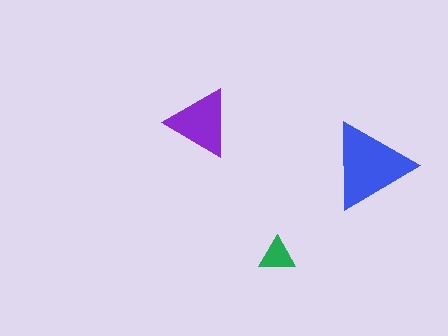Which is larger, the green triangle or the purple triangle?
The purple one.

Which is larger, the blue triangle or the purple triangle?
The blue one.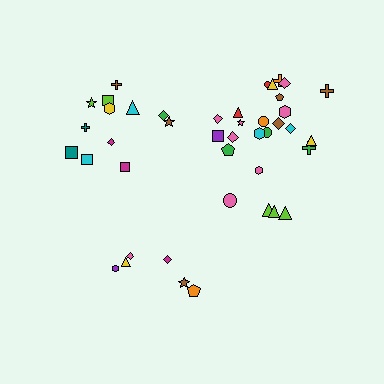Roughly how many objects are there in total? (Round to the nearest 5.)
Roughly 45 objects in total.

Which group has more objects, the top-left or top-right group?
The top-right group.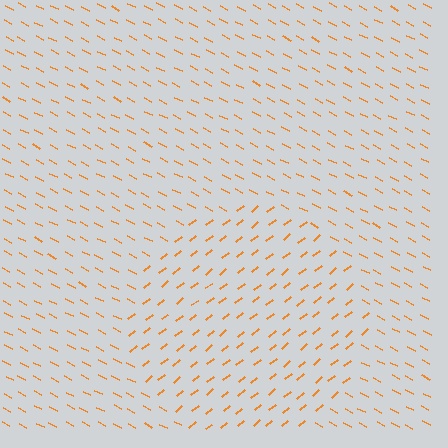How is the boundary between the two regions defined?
The boundary is defined purely by a change in line orientation (approximately 66 degrees difference). All lines are the same color and thickness.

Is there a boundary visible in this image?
Yes, there is a texture boundary formed by a change in line orientation.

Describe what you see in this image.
The image is filled with small orange line segments. A circle region in the image has lines oriented differently from the surrounding lines, creating a visible texture boundary.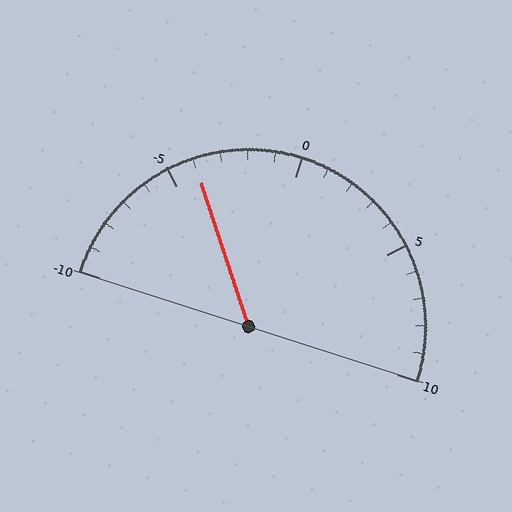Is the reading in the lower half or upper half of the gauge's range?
The reading is in the lower half of the range (-10 to 10).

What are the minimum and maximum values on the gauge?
The gauge ranges from -10 to 10.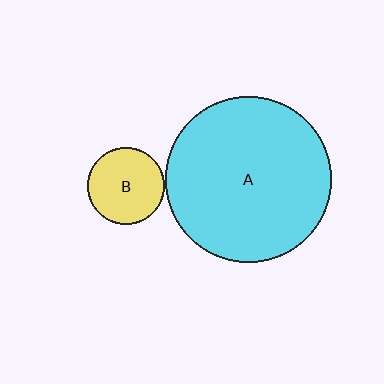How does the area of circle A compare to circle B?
Approximately 4.6 times.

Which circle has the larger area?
Circle A (cyan).